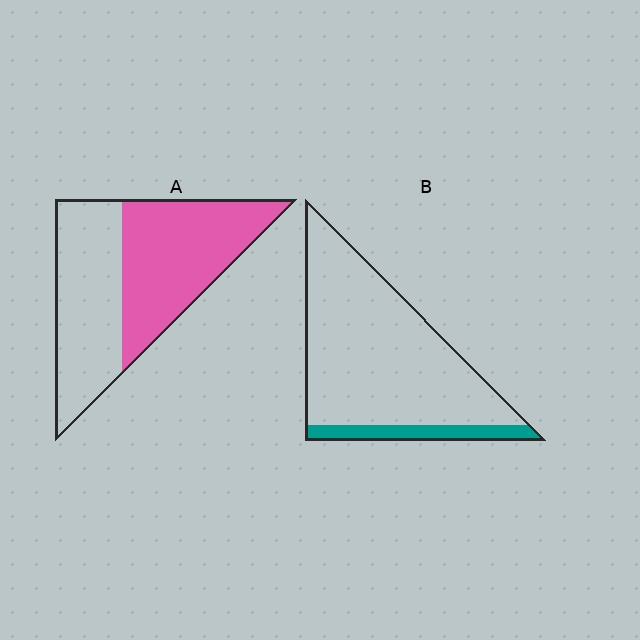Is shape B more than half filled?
No.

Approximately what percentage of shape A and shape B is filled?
A is approximately 50% and B is approximately 15%.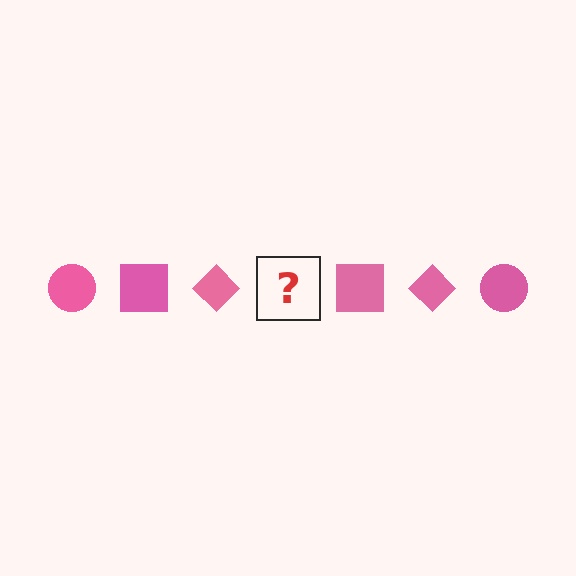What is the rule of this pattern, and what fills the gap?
The rule is that the pattern cycles through circle, square, diamond shapes in pink. The gap should be filled with a pink circle.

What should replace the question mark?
The question mark should be replaced with a pink circle.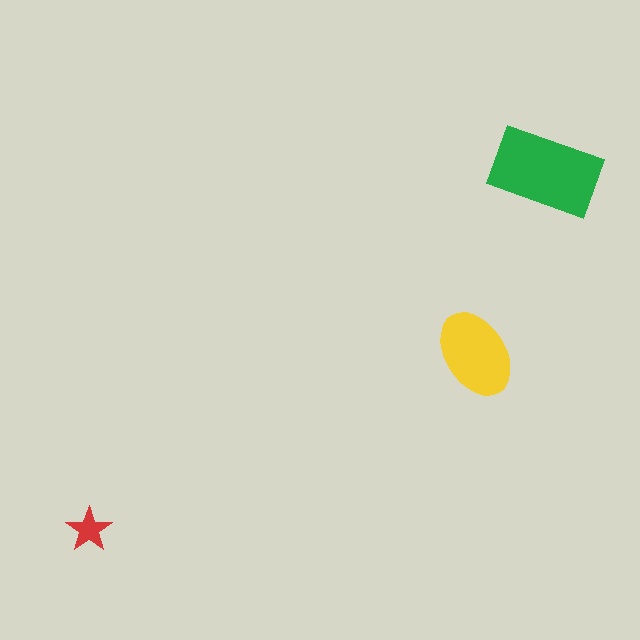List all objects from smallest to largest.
The red star, the yellow ellipse, the green rectangle.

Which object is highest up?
The green rectangle is topmost.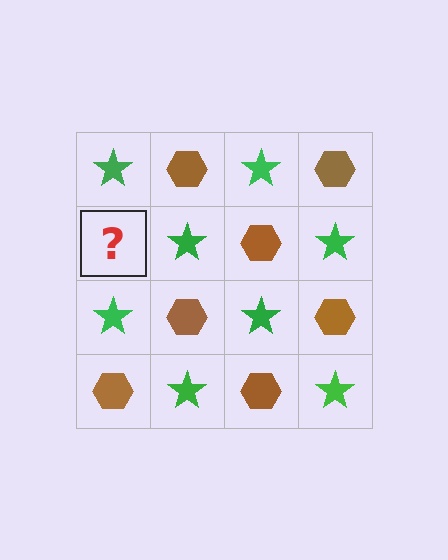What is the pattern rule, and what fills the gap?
The rule is that it alternates green star and brown hexagon in a checkerboard pattern. The gap should be filled with a brown hexagon.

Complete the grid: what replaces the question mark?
The question mark should be replaced with a brown hexagon.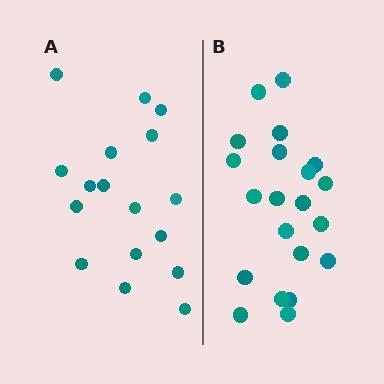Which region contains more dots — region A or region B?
Region B (the right region) has more dots.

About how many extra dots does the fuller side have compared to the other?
Region B has about 4 more dots than region A.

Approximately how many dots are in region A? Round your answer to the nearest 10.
About 20 dots. (The exact count is 17, which rounds to 20.)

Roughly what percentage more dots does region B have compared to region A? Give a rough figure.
About 25% more.